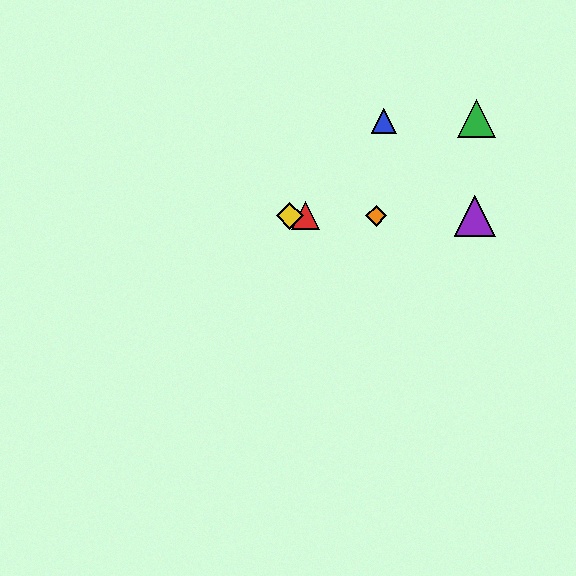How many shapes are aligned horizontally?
4 shapes (the red triangle, the yellow diamond, the purple triangle, the orange diamond) are aligned horizontally.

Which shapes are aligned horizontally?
The red triangle, the yellow diamond, the purple triangle, the orange diamond are aligned horizontally.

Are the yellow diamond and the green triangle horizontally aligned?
No, the yellow diamond is at y≈216 and the green triangle is at y≈118.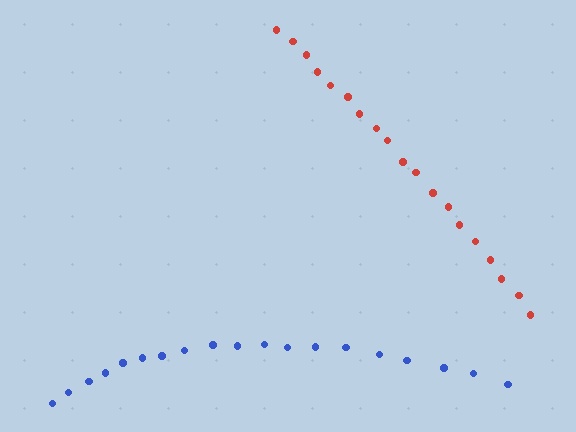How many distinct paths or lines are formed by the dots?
There are 2 distinct paths.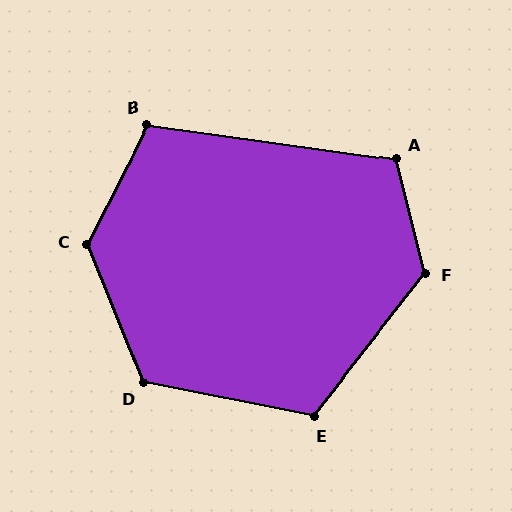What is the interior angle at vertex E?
Approximately 117 degrees (obtuse).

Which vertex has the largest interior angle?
C, at approximately 131 degrees.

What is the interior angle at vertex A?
Approximately 112 degrees (obtuse).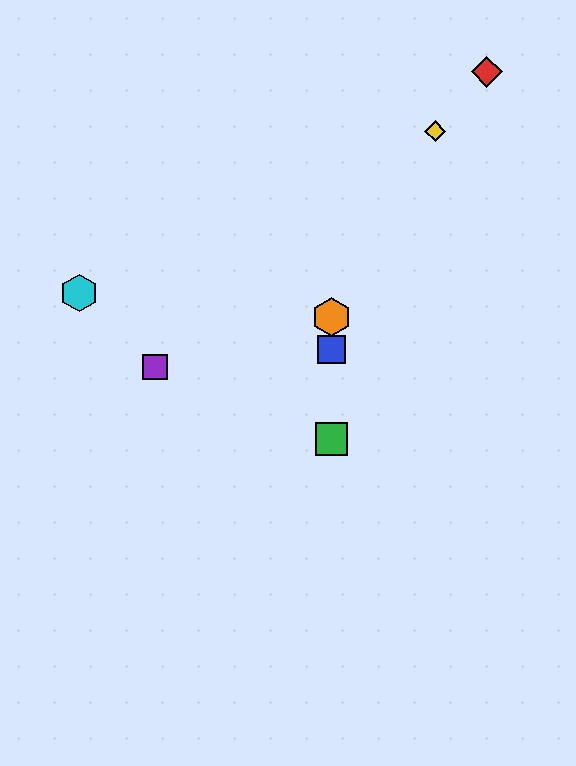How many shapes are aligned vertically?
3 shapes (the blue square, the green square, the orange hexagon) are aligned vertically.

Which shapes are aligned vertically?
The blue square, the green square, the orange hexagon are aligned vertically.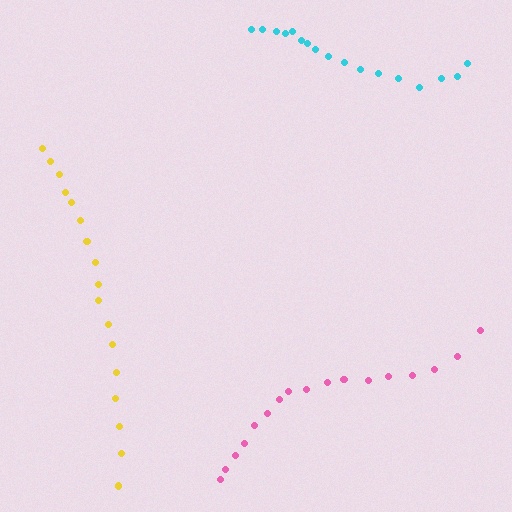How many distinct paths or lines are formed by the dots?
There are 3 distinct paths.